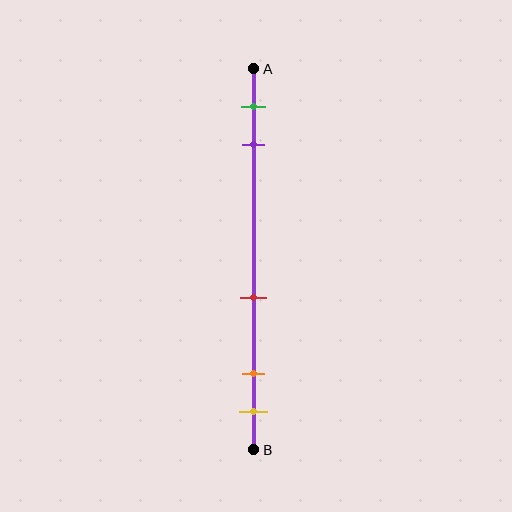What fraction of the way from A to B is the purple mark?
The purple mark is approximately 20% (0.2) of the way from A to B.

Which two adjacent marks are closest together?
The orange and yellow marks are the closest adjacent pair.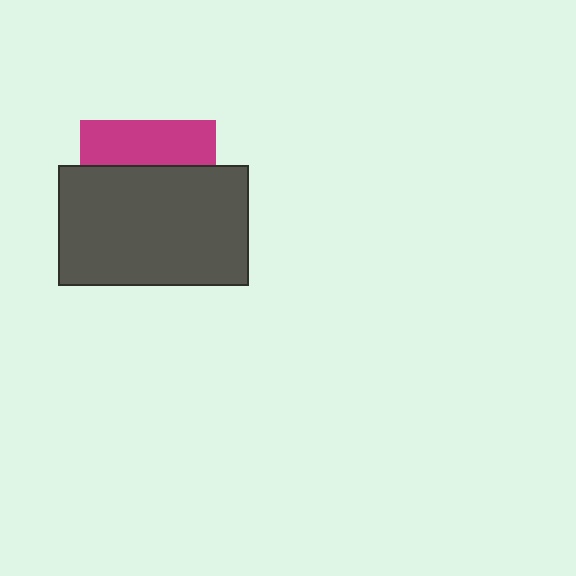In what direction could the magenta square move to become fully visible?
The magenta square could move up. That would shift it out from behind the dark gray rectangle entirely.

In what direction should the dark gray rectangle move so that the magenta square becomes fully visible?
The dark gray rectangle should move down. That is the shortest direction to clear the overlap and leave the magenta square fully visible.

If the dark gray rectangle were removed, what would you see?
You would see the complete magenta square.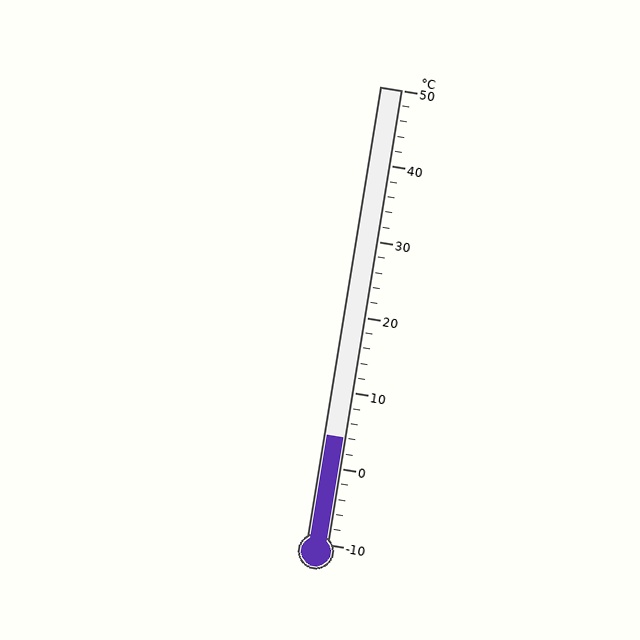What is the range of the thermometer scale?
The thermometer scale ranges from -10°C to 50°C.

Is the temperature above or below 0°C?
The temperature is above 0°C.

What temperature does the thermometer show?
The thermometer shows approximately 4°C.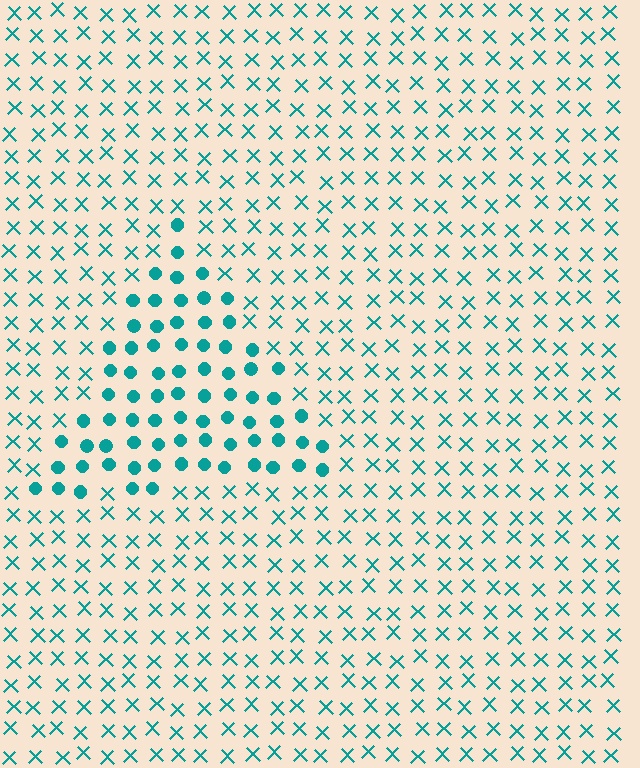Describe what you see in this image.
The image is filled with small teal elements arranged in a uniform grid. A triangle-shaped region contains circles, while the surrounding area contains X marks. The boundary is defined purely by the change in element shape.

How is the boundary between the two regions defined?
The boundary is defined by a change in element shape: circles inside vs. X marks outside. All elements share the same color and spacing.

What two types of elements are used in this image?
The image uses circles inside the triangle region and X marks outside it.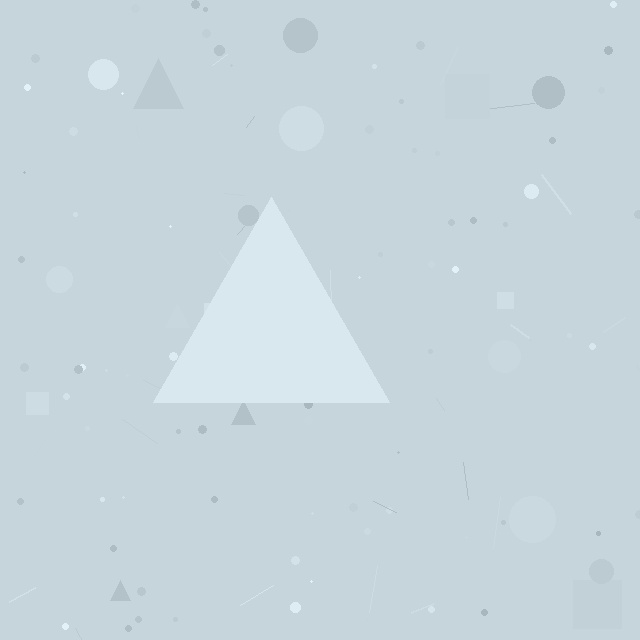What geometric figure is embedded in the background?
A triangle is embedded in the background.